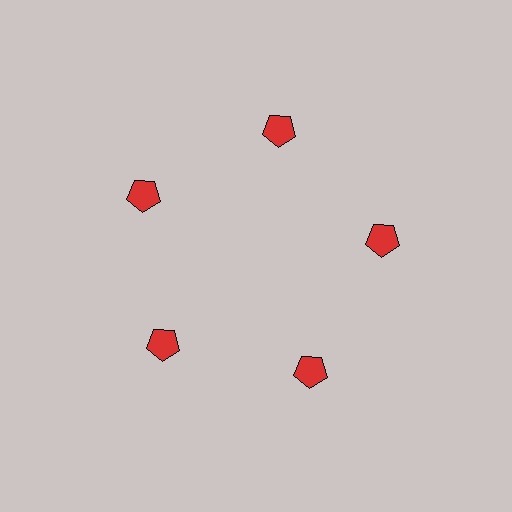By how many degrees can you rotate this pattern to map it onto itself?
The pattern maps onto itself every 72 degrees of rotation.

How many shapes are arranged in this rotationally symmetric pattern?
There are 5 shapes, arranged in 5 groups of 1.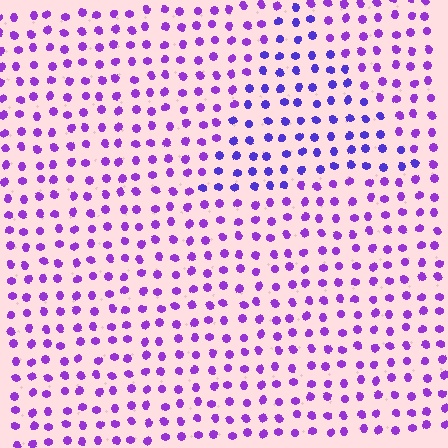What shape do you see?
I see a triangle.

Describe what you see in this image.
The image is filled with small purple elements in a uniform arrangement. A triangle-shaped region is visible where the elements are tinted to a slightly different hue, forming a subtle color boundary.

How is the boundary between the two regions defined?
The boundary is defined purely by a slight shift in hue (about 27 degrees). Spacing, size, and orientation are identical on both sides.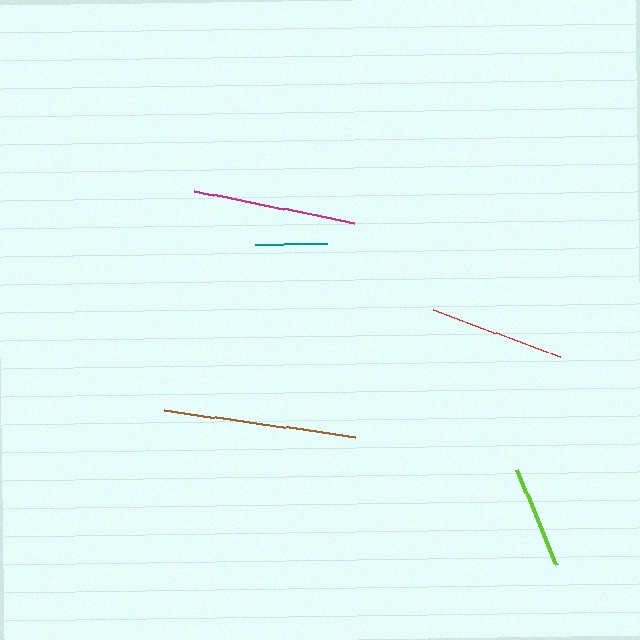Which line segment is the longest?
The brown line is the longest at approximately 192 pixels.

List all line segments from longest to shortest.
From longest to shortest: brown, magenta, red, lime, teal.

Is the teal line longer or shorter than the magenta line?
The magenta line is longer than the teal line.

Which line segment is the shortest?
The teal line is the shortest at approximately 72 pixels.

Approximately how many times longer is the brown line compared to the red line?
The brown line is approximately 1.4 times the length of the red line.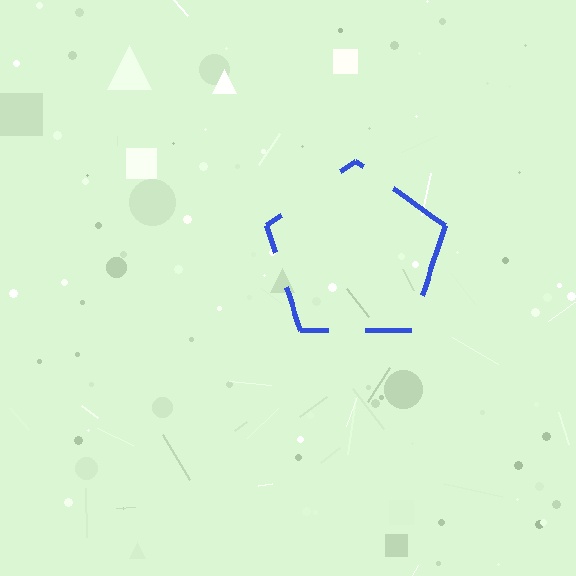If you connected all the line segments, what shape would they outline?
They would outline a pentagon.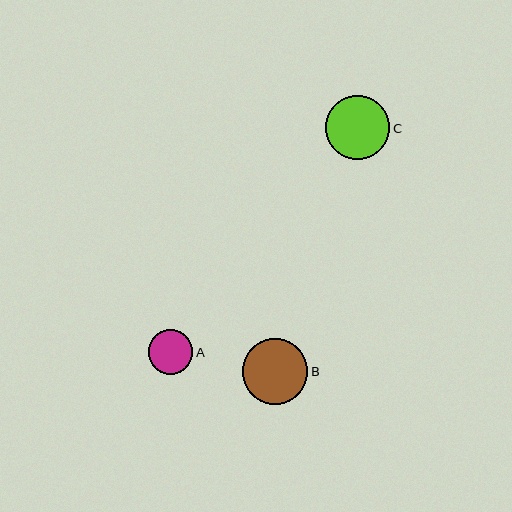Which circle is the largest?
Circle B is the largest with a size of approximately 66 pixels.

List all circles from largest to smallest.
From largest to smallest: B, C, A.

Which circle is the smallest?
Circle A is the smallest with a size of approximately 45 pixels.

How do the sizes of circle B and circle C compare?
Circle B and circle C are approximately the same size.